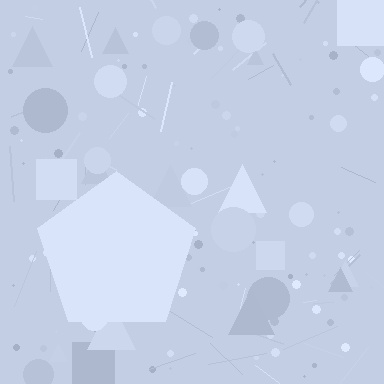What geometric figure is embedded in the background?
A pentagon is embedded in the background.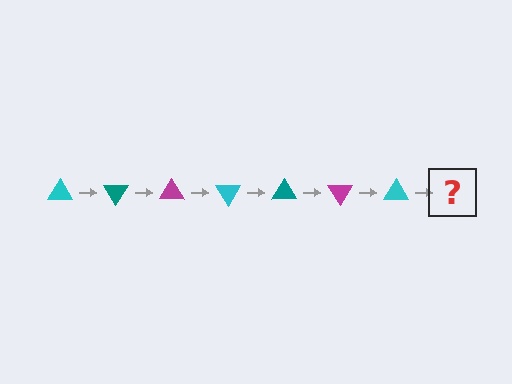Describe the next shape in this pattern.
It should be a teal triangle, rotated 420 degrees from the start.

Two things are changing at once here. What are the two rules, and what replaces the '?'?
The two rules are that it rotates 60 degrees each step and the color cycles through cyan, teal, and magenta. The '?' should be a teal triangle, rotated 420 degrees from the start.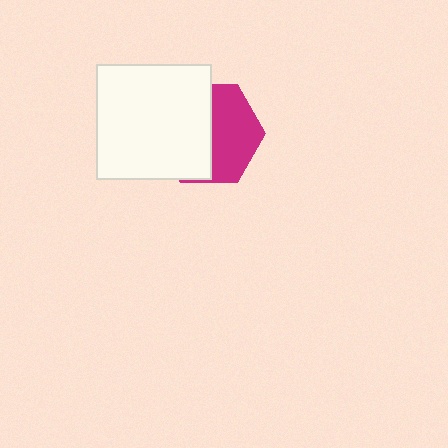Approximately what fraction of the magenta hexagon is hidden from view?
Roughly 51% of the magenta hexagon is hidden behind the white square.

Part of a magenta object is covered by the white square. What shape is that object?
It is a hexagon.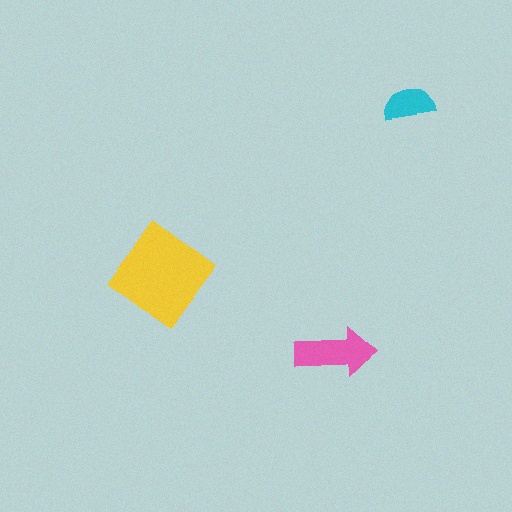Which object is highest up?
The cyan semicircle is topmost.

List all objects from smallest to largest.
The cyan semicircle, the pink arrow, the yellow diamond.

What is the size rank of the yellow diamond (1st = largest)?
1st.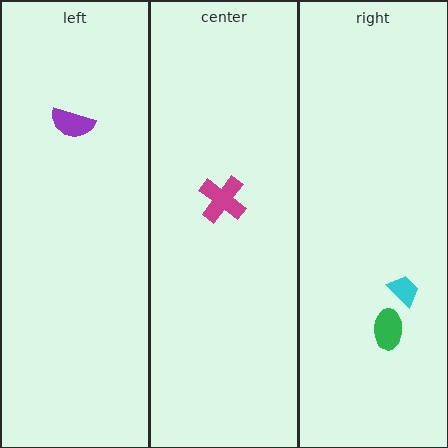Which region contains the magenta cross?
The center region.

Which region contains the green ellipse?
The right region.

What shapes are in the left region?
The purple semicircle.